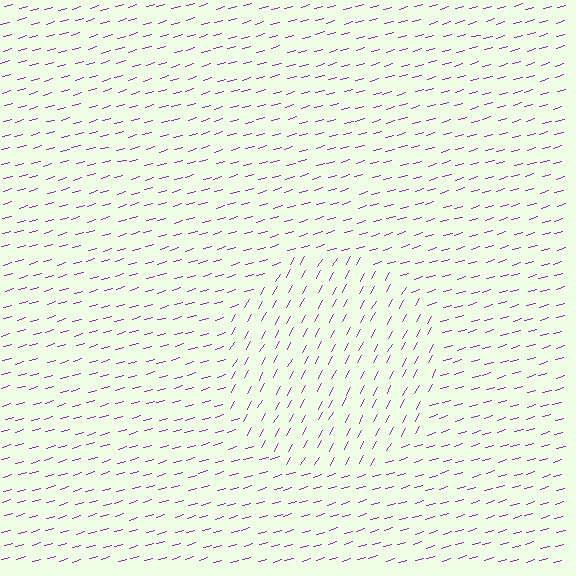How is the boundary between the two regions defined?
The boundary is defined purely by a change in line orientation (approximately 45 degrees difference). All lines are the same color and thickness.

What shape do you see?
I see a circle.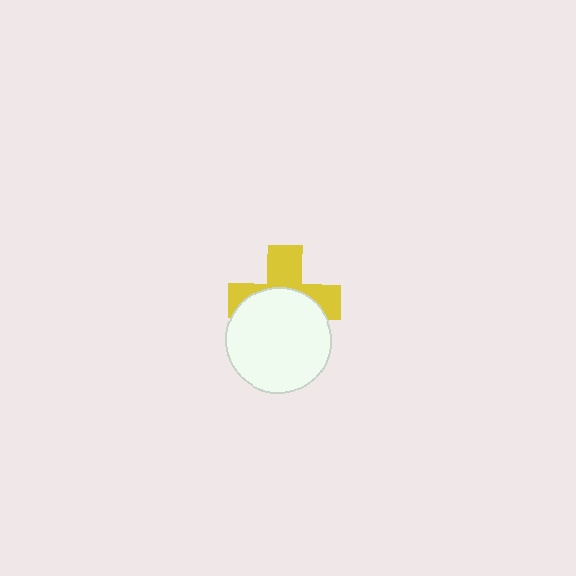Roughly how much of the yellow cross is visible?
About half of it is visible (roughly 46%).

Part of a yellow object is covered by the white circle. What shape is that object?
It is a cross.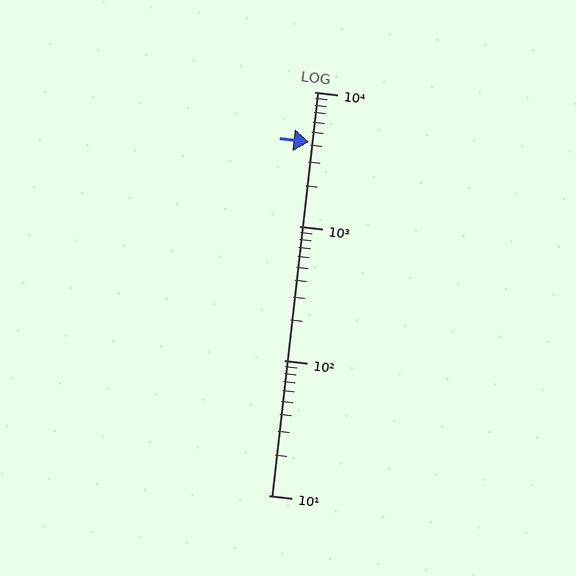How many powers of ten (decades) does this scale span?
The scale spans 3 decades, from 10 to 10000.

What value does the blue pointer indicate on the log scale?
The pointer indicates approximately 4200.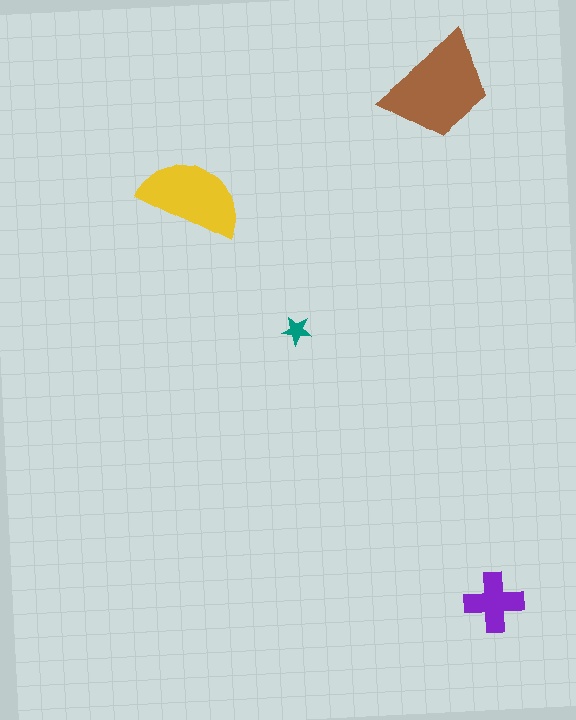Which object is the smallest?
The teal star.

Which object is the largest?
The brown trapezoid.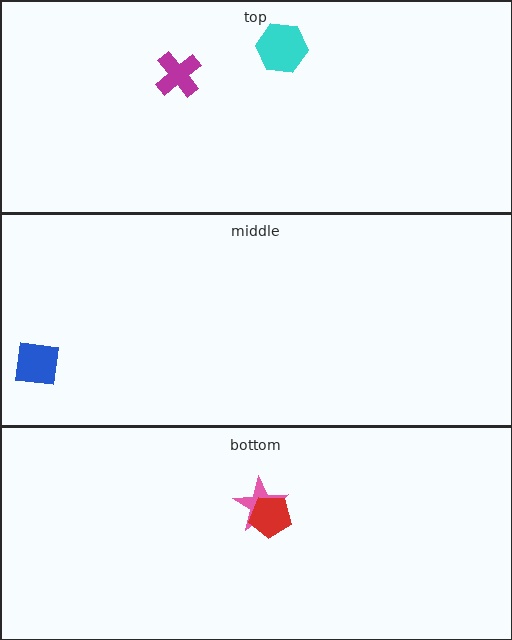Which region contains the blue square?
The middle region.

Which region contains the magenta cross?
The top region.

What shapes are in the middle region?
The blue square.